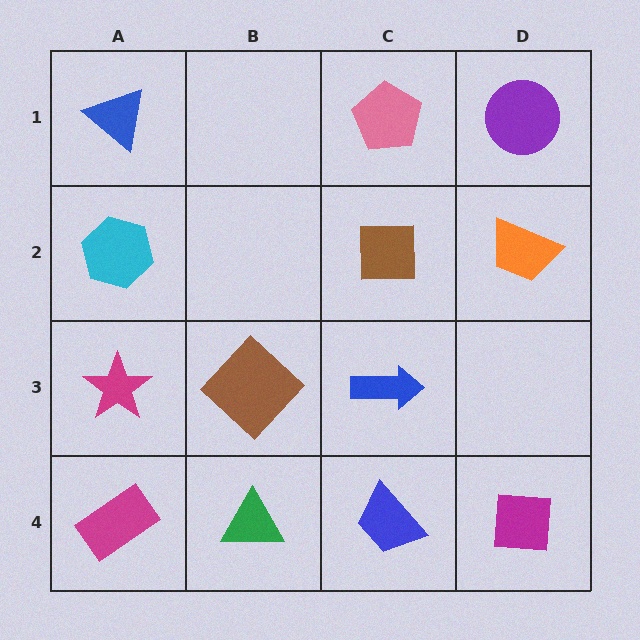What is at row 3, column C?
A blue arrow.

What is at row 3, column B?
A brown diamond.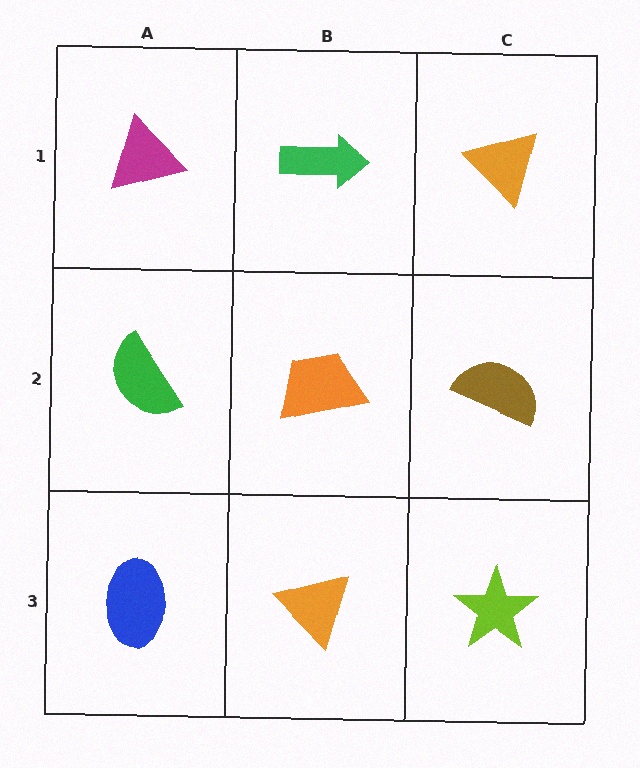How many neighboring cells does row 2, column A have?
3.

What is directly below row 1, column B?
An orange trapezoid.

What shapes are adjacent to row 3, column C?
A brown semicircle (row 2, column C), an orange triangle (row 3, column B).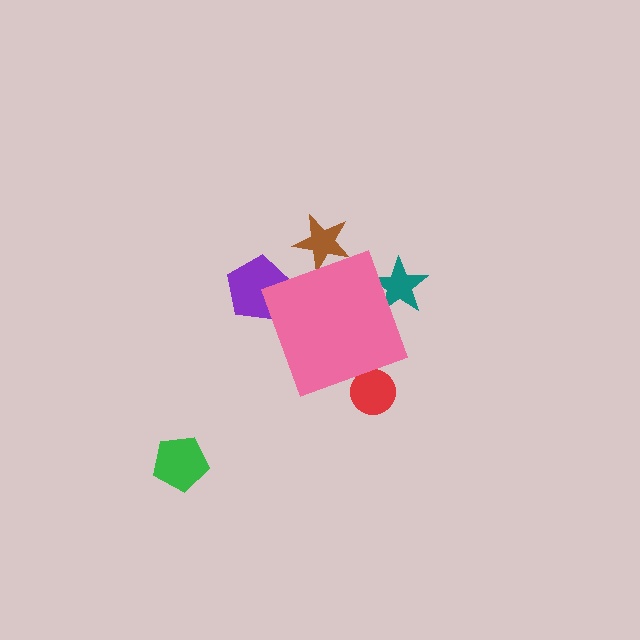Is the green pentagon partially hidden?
No, the green pentagon is fully visible.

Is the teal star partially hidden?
Yes, the teal star is partially hidden behind the pink diamond.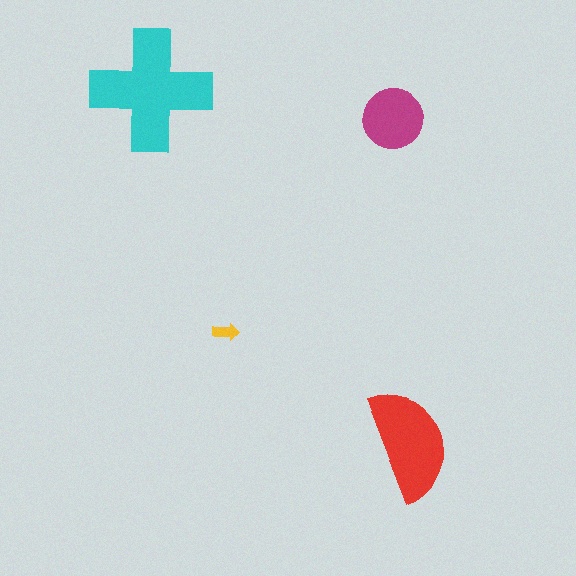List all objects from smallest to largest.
The yellow arrow, the magenta circle, the red semicircle, the cyan cross.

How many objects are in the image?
There are 4 objects in the image.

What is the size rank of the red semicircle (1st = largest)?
2nd.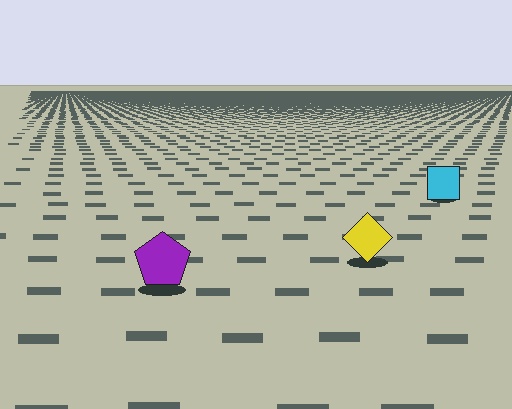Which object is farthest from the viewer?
The cyan square is farthest from the viewer. It appears smaller and the ground texture around it is denser.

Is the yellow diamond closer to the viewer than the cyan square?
Yes. The yellow diamond is closer — you can tell from the texture gradient: the ground texture is coarser near it.